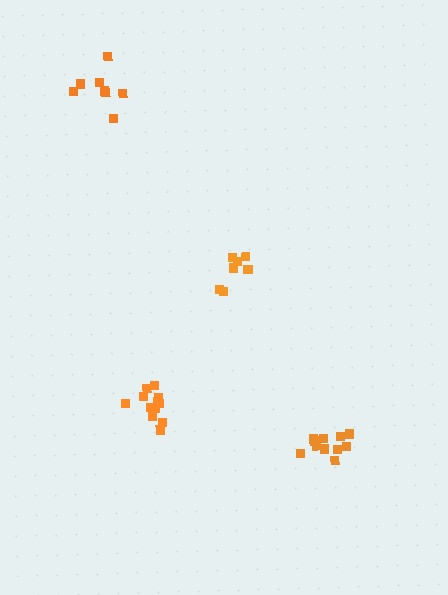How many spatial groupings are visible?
There are 4 spatial groupings.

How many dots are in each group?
Group 1: 7 dots, Group 2: 11 dots, Group 3: 8 dots, Group 4: 12 dots (38 total).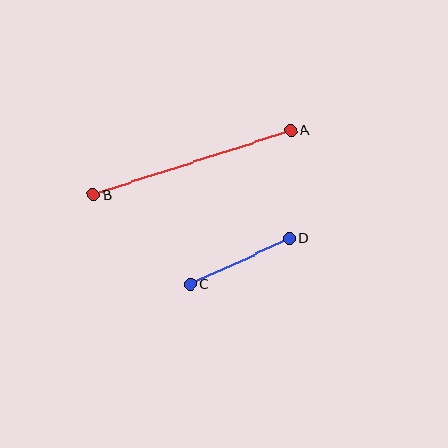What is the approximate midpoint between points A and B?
The midpoint is at approximately (192, 163) pixels.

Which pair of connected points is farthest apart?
Points A and B are farthest apart.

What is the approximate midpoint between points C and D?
The midpoint is at approximately (240, 261) pixels.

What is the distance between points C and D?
The distance is approximately 110 pixels.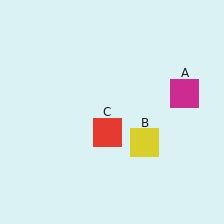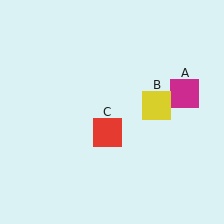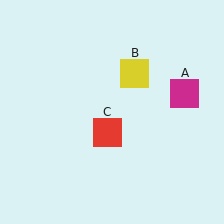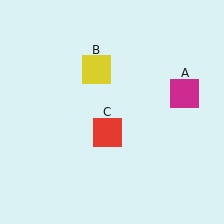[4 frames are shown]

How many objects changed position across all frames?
1 object changed position: yellow square (object B).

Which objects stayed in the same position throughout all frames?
Magenta square (object A) and red square (object C) remained stationary.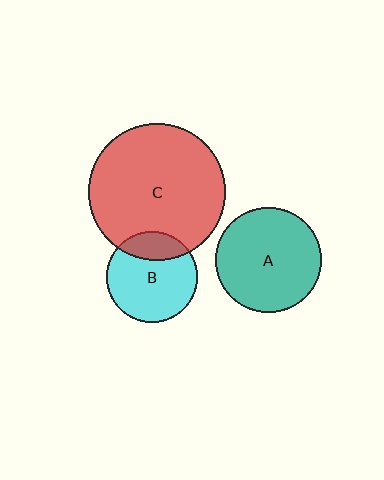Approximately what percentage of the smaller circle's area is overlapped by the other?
Approximately 25%.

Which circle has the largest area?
Circle C (red).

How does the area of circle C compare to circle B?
Approximately 2.3 times.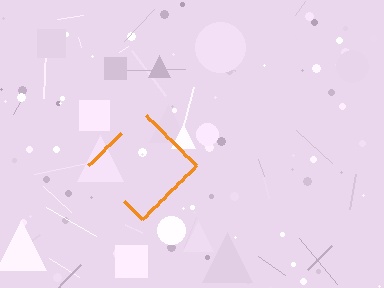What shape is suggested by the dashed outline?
The dashed outline suggests a diamond.